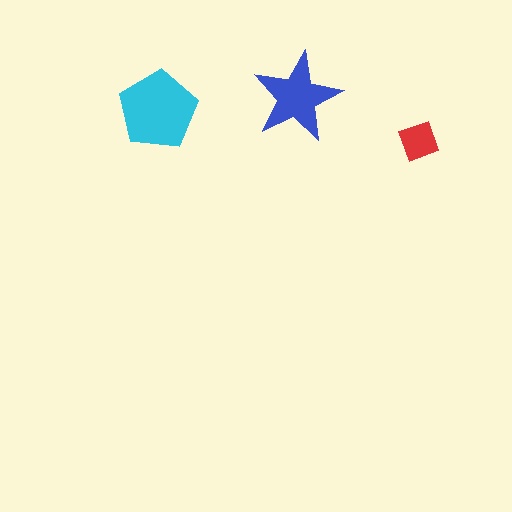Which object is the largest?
The cyan pentagon.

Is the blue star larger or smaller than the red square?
Larger.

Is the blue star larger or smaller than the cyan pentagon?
Smaller.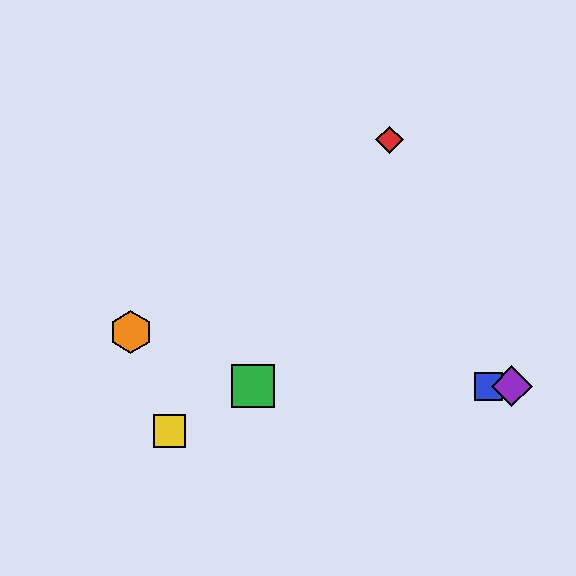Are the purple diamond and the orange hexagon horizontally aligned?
No, the purple diamond is at y≈386 and the orange hexagon is at y≈332.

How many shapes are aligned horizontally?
3 shapes (the blue square, the green square, the purple diamond) are aligned horizontally.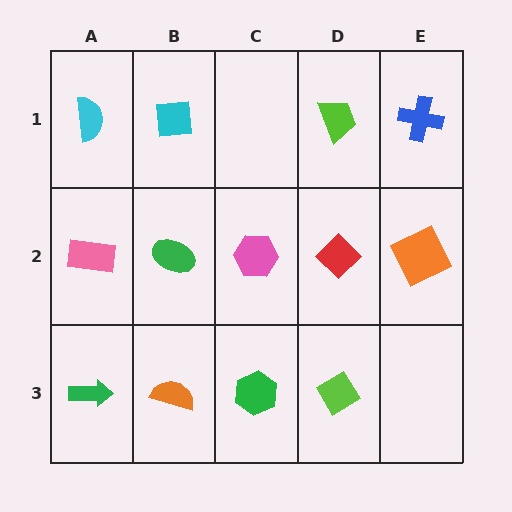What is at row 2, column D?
A red diamond.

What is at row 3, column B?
An orange semicircle.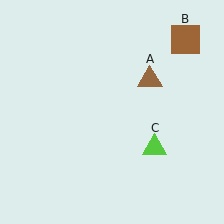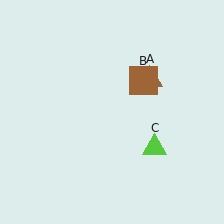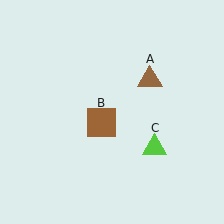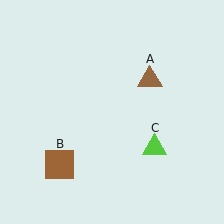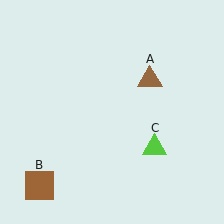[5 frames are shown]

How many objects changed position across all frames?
1 object changed position: brown square (object B).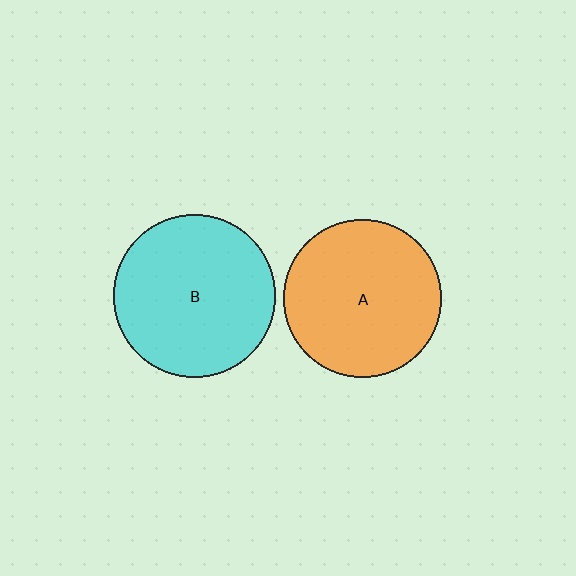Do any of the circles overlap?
No, none of the circles overlap.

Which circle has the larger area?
Circle B (cyan).